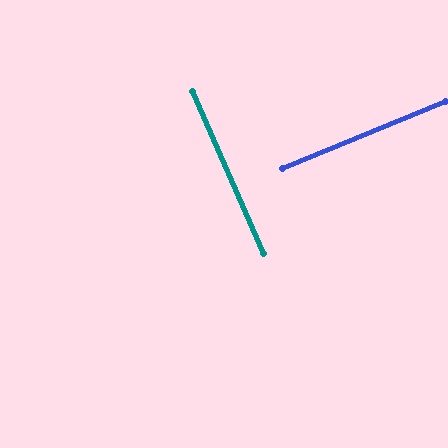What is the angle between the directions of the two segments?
Approximately 89 degrees.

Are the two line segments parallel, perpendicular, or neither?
Perpendicular — they meet at approximately 89°.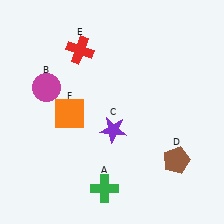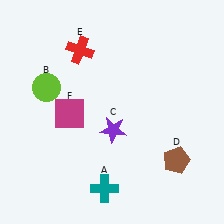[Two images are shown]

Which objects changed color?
A changed from green to teal. B changed from magenta to lime. F changed from orange to magenta.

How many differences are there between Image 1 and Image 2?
There are 3 differences between the two images.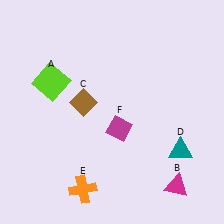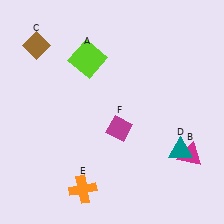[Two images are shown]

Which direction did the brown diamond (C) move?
The brown diamond (C) moved up.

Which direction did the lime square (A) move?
The lime square (A) moved right.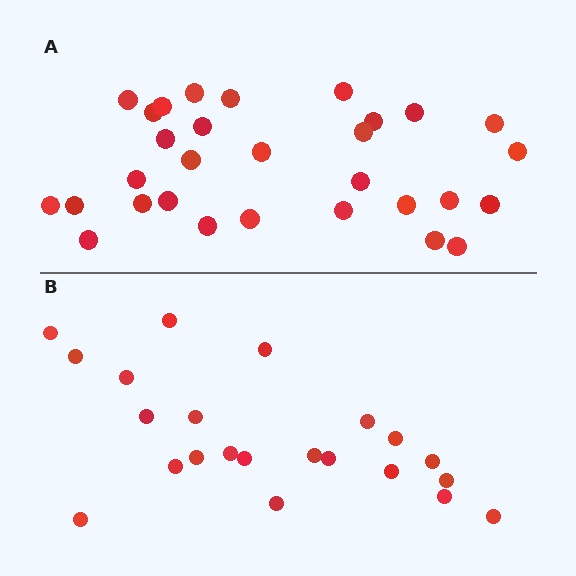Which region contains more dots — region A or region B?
Region A (the top region) has more dots.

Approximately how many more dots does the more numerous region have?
Region A has roughly 8 or so more dots than region B.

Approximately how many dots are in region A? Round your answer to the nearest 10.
About 30 dots.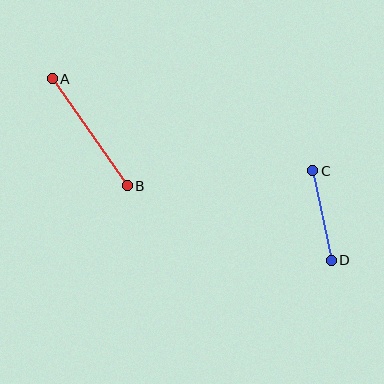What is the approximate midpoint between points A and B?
The midpoint is at approximately (90, 132) pixels.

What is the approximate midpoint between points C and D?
The midpoint is at approximately (322, 215) pixels.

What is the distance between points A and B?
The distance is approximately 131 pixels.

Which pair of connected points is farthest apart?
Points A and B are farthest apart.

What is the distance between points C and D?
The distance is approximately 92 pixels.